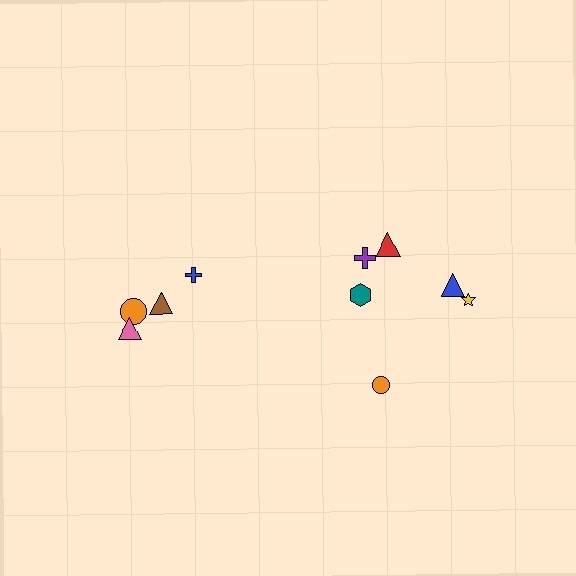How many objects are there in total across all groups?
There are 10 objects.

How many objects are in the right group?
There are 6 objects.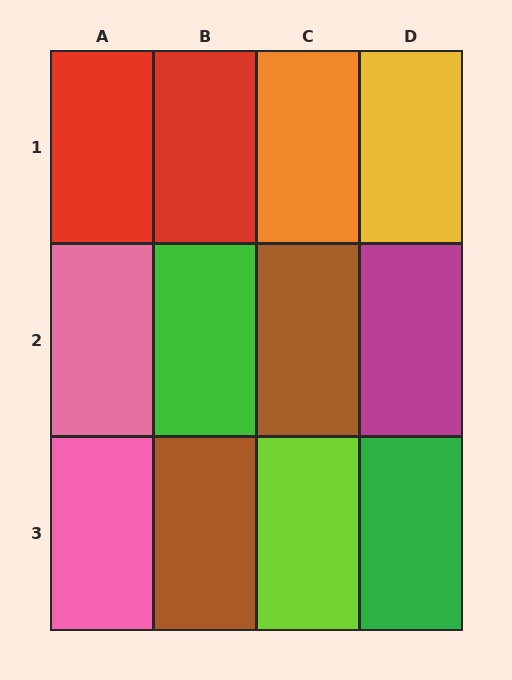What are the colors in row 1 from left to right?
Red, red, orange, yellow.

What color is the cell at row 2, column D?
Magenta.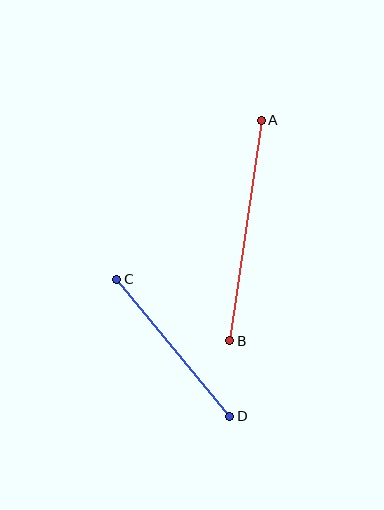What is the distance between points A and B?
The distance is approximately 222 pixels.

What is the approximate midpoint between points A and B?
The midpoint is at approximately (246, 230) pixels.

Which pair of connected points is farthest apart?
Points A and B are farthest apart.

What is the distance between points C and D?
The distance is approximately 177 pixels.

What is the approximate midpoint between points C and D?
The midpoint is at approximately (173, 348) pixels.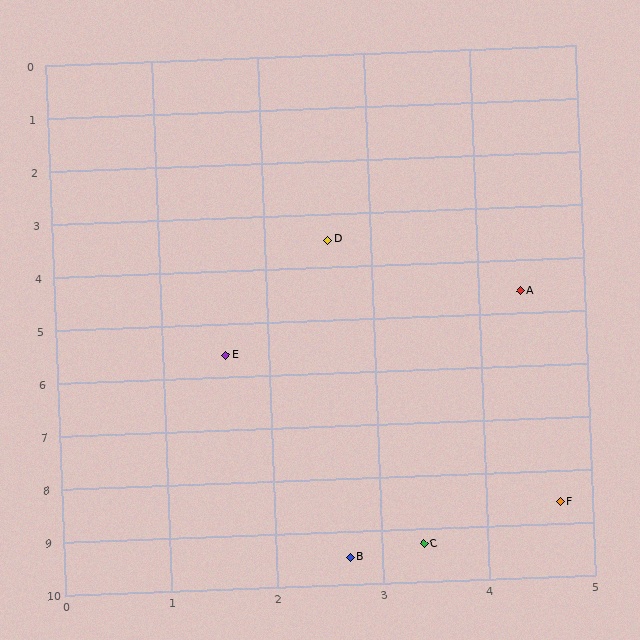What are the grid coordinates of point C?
Point C is at approximately (3.4, 9.3).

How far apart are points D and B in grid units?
Points D and B are about 6.0 grid units apart.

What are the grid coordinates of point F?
Point F is at approximately (4.7, 8.6).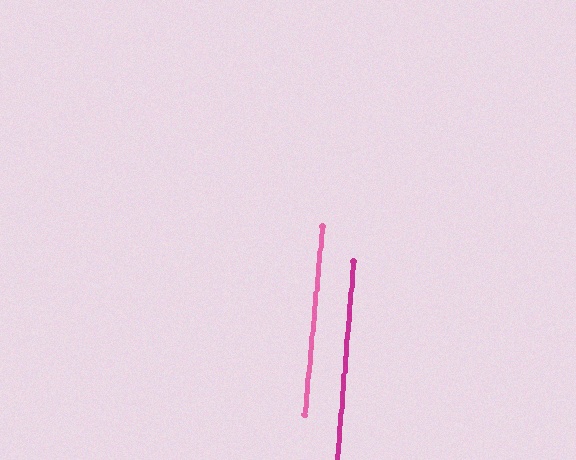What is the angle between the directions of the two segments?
Approximately 1 degree.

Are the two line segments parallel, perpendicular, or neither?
Parallel — their directions differ by only 0.7°.